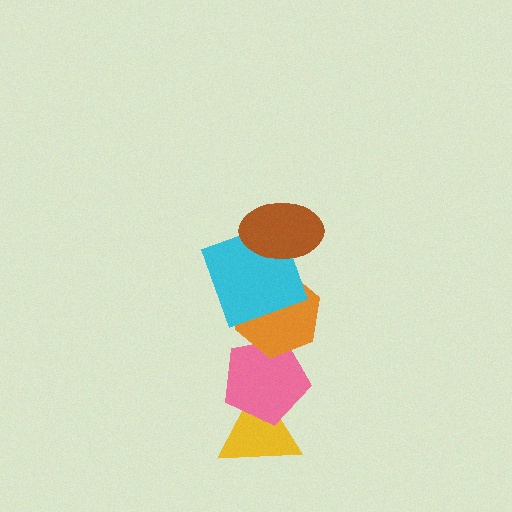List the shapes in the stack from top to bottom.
From top to bottom: the brown ellipse, the cyan square, the orange hexagon, the pink pentagon, the yellow triangle.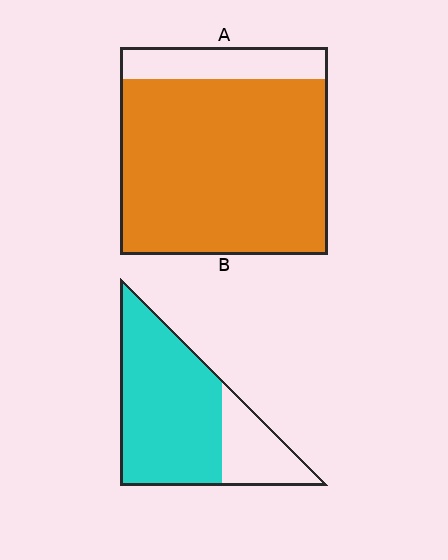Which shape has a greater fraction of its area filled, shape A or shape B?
Shape A.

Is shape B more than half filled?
Yes.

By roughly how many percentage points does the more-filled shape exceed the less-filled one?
By roughly 10 percentage points (A over B).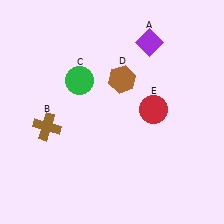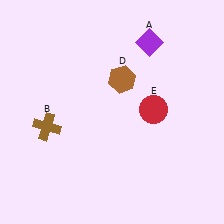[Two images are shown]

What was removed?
The green circle (C) was removed in Image 2.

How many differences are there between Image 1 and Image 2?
There is 1 difference between the two images.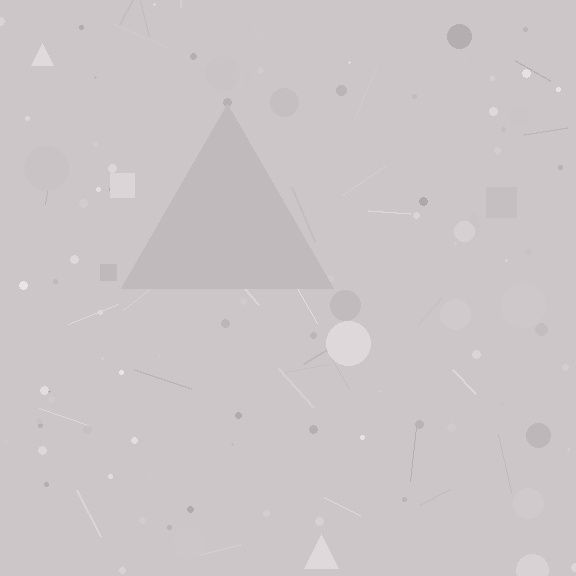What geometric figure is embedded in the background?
A triangle is embedded in the background.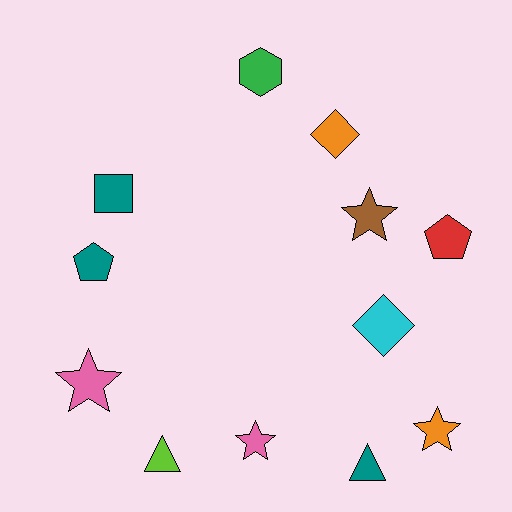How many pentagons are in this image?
There are 2 pentagons.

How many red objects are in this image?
There is 1 red object.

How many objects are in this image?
There are 12 objects.